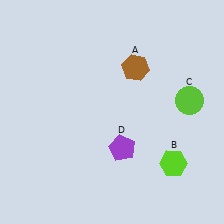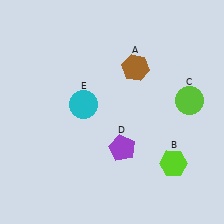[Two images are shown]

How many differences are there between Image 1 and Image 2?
There is 1 difference between the two images.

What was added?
A cyan circle (E) was added in Image 2.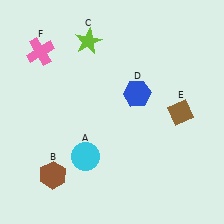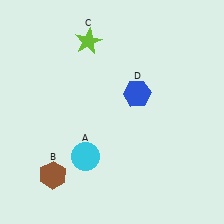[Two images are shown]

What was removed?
The brown diamond (E), the pink cross (F) were removed in Image 2.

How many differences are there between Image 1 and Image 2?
There are 2 differences between the two images.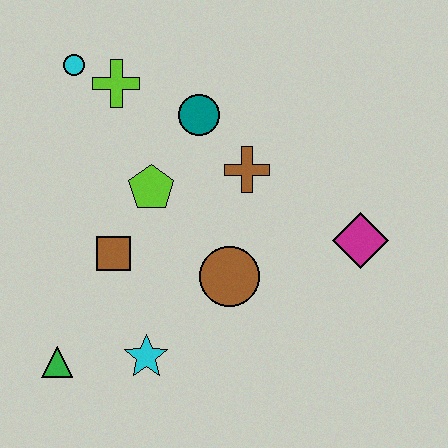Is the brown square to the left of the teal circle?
Yes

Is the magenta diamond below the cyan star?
No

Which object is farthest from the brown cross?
The green triangle is farthest from the brown cross.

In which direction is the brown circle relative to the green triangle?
The brown circle is to the right of the green triangle.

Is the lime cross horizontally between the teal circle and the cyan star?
No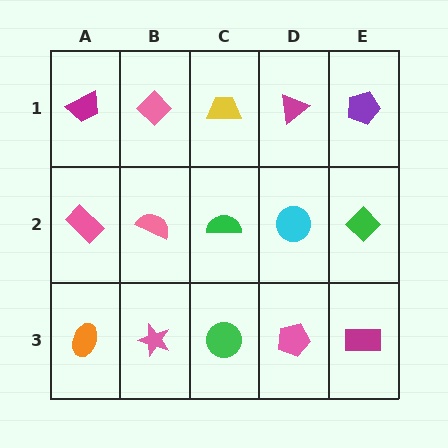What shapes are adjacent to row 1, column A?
A pink rectangle (row 2, column A), a pink diamond (row 1, column B).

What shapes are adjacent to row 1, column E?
A green diamond (row 2, column E), a magenta triangle (row 1, column D).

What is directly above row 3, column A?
A pink rectangle.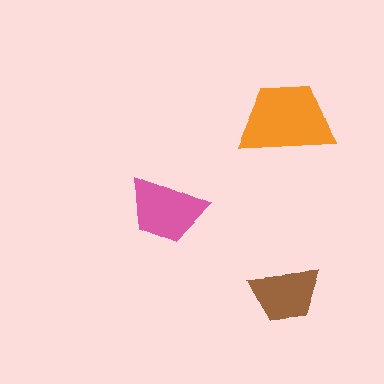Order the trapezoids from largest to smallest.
the orange one, the pink one, the brown one.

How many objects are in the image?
There are 3 objects in the image.